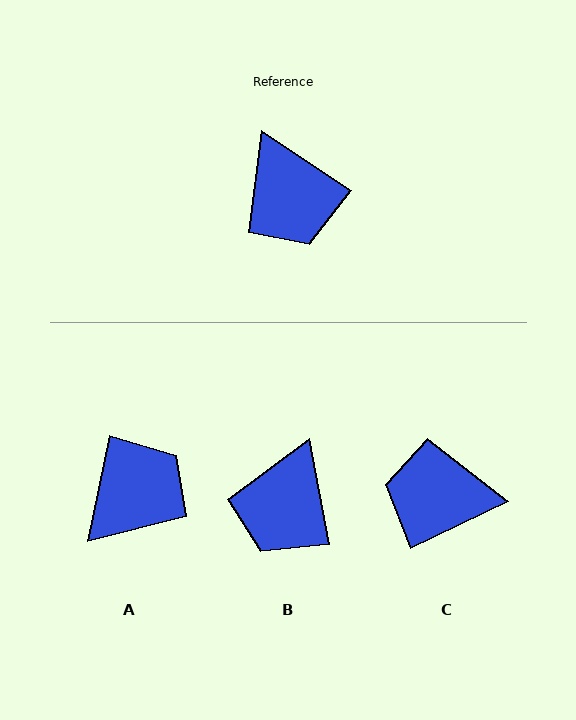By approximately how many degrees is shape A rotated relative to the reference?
Approximately 111 degrees counter-clockwise.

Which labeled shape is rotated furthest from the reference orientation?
C, about 121 degrees away.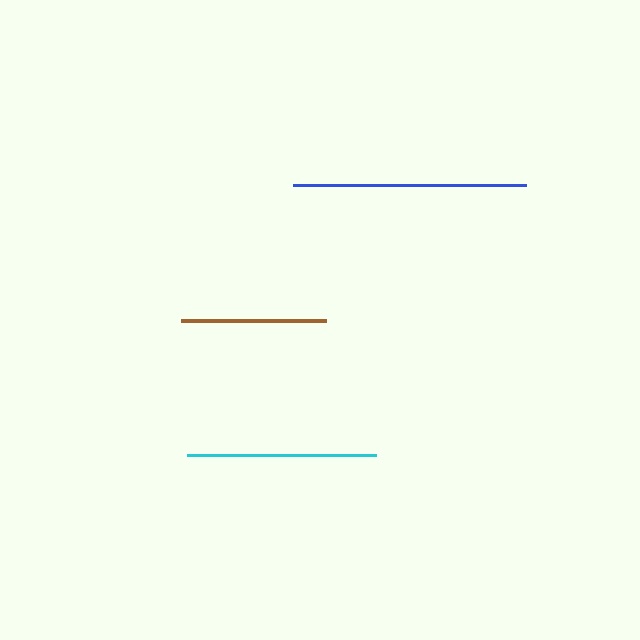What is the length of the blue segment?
The blue segment is approximately 233 pixels long.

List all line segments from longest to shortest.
From longest to shortest: blue, cyan, brown.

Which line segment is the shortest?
The brown line is the shortest at approximately 146 pixels.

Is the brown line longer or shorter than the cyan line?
The cyan line is longer than the brown line.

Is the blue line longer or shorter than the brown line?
The blue line is longer than the brown line.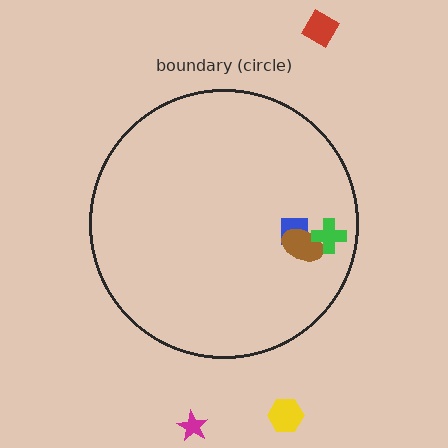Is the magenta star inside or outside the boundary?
Outside.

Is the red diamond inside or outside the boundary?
Outside.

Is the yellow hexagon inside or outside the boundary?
Outside.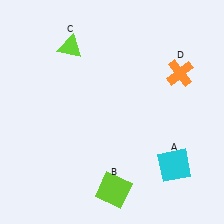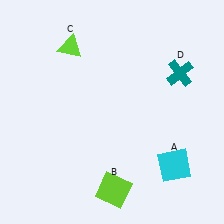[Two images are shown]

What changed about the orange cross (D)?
In Image 1, D is orange. In Image 2, it changed to teal.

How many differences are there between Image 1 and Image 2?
There is 1 difference between the two images.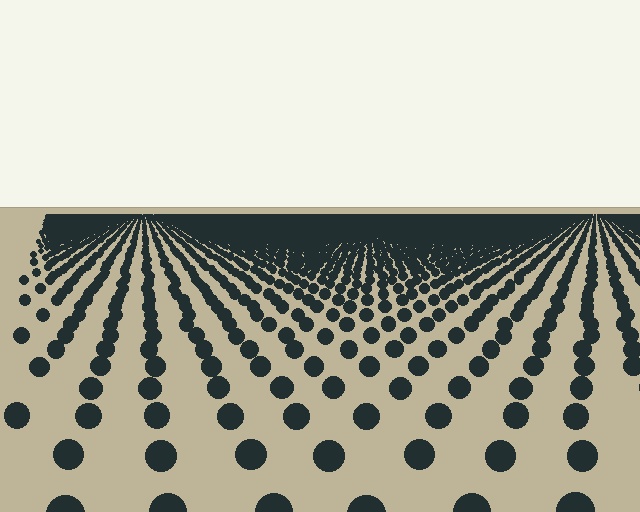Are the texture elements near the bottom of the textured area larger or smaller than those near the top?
Larger. Near the bottom, elements are closer to the viewer and appear at a bigger on-screen size.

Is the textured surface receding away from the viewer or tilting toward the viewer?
The surface is receding away from the viewer. Texture elements get smaller and denser toward the top.